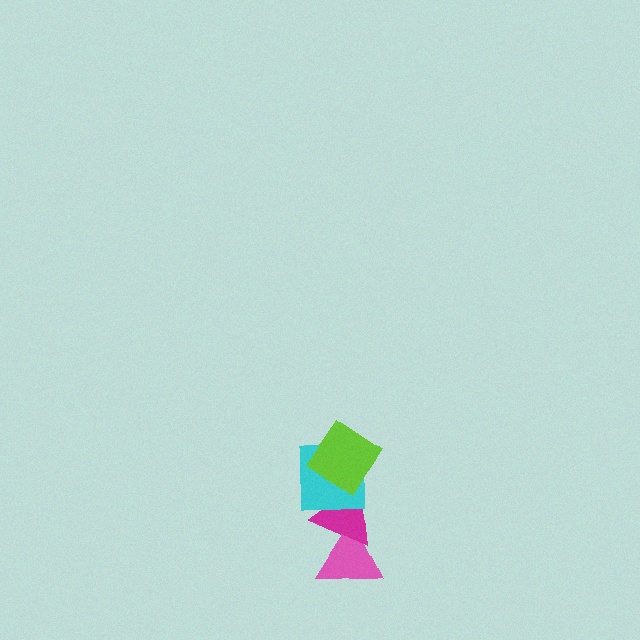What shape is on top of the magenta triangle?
The cyan square is on top of the magenta triangle.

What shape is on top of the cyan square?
The lime diamond is on top of the cyan square.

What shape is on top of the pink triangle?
The magenta triangle is on top of the pink triangle.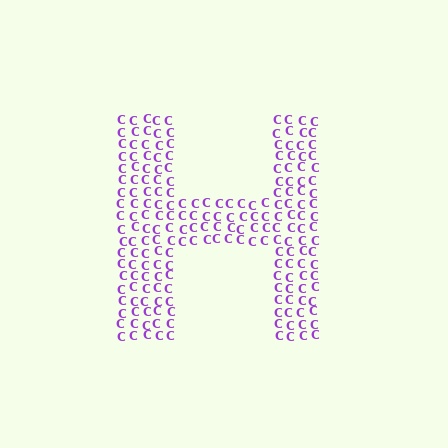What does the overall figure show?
The overall figure shows the letter H.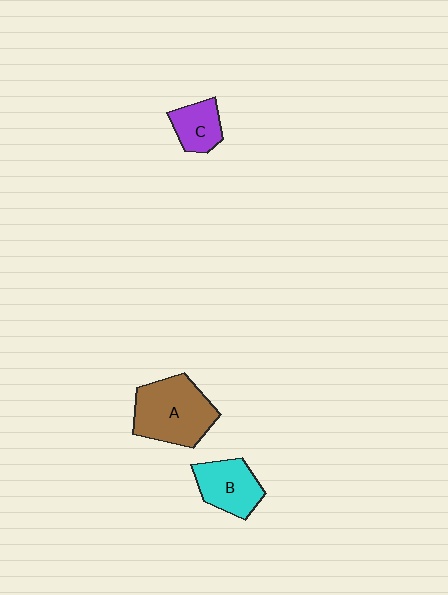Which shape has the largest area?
Shape A (brown).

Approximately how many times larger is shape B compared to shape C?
Approximately 1.4 times.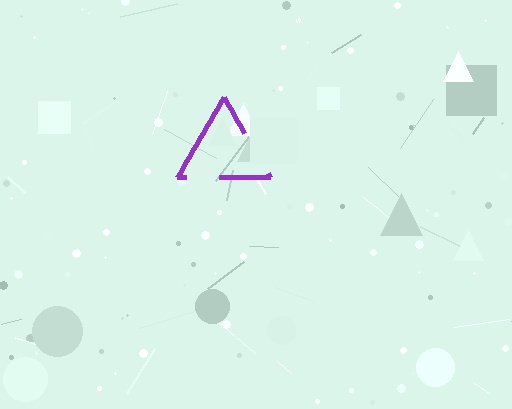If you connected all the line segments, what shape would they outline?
They would outline a triangle.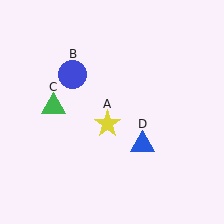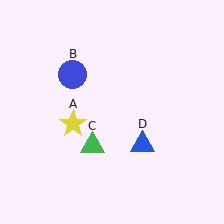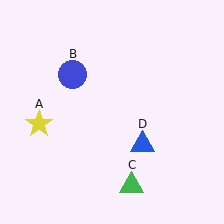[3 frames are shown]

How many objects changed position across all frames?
2 objects changed position: yellow star (object A), green triangle (object C).